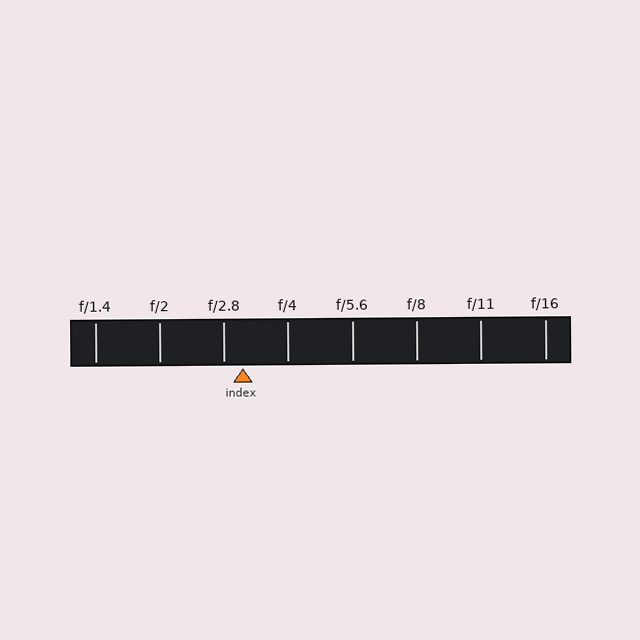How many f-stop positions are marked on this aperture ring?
There are 8 f-stop positions marked.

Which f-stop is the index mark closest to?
The index mark is closest to f/2.8.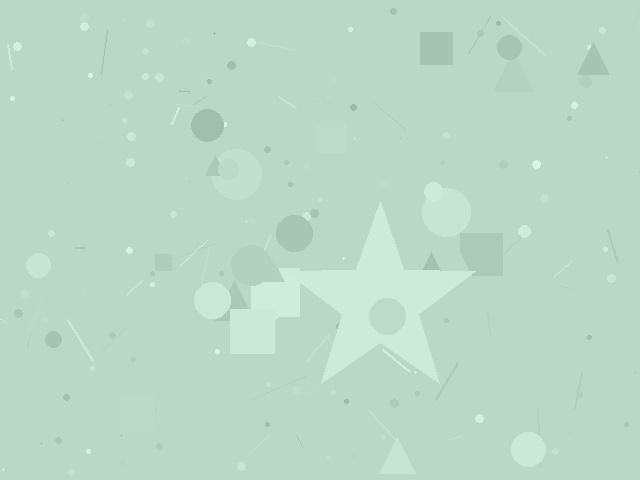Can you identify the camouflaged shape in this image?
The camouflaged shape is a star.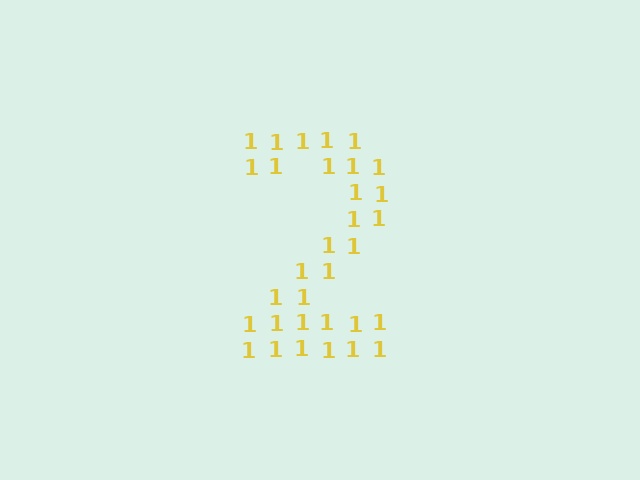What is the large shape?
The large shape is the digit 2.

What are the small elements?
The small elements are digit 1's.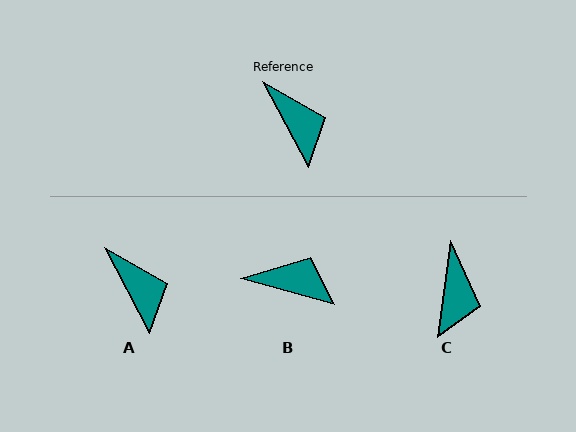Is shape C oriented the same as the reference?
No, it is off by about 36 degrees.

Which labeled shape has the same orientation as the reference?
A.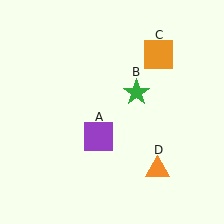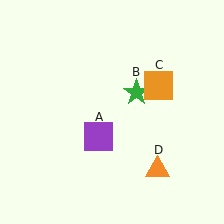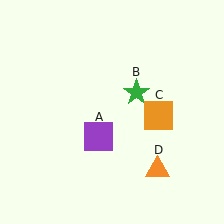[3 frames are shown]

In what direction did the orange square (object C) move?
The orange square (object C) moved down.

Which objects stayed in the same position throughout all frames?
Purple square (object A) and green star (object B) and orange triangle (object D) remained stationary.